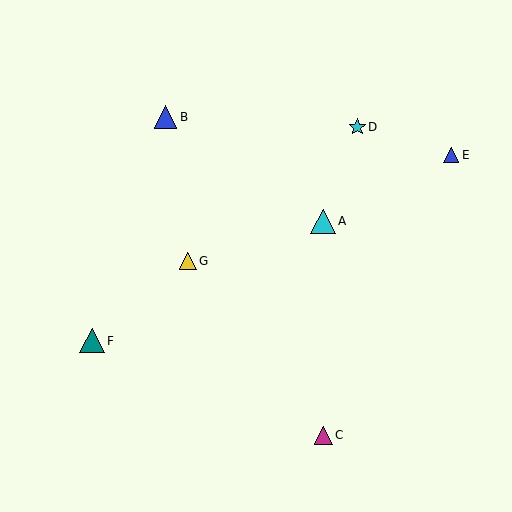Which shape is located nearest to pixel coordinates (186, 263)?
The yellow triangle (labeled G) at (188, 261) is nearest to that location.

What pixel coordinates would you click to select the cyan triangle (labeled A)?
Click at (323, 221) to select the cyan triangle A.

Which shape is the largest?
The cyan triangle (labeled A) is the largest.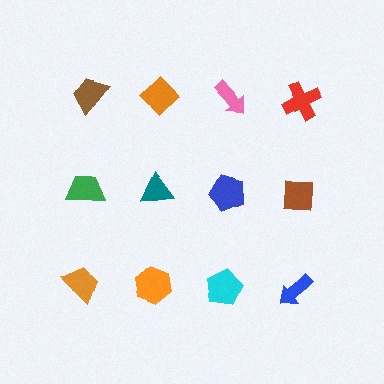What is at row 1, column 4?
A red cross.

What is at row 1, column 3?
A pink arrow.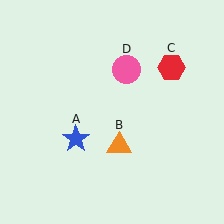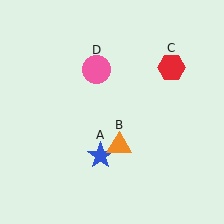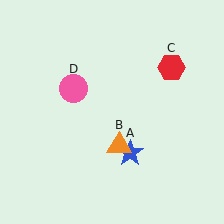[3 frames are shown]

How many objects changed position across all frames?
2 objects changed position: blue star (object A), pink circle (object D).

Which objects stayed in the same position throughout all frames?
Orange triangle (object B) and red hexagon (object C) remained stationary.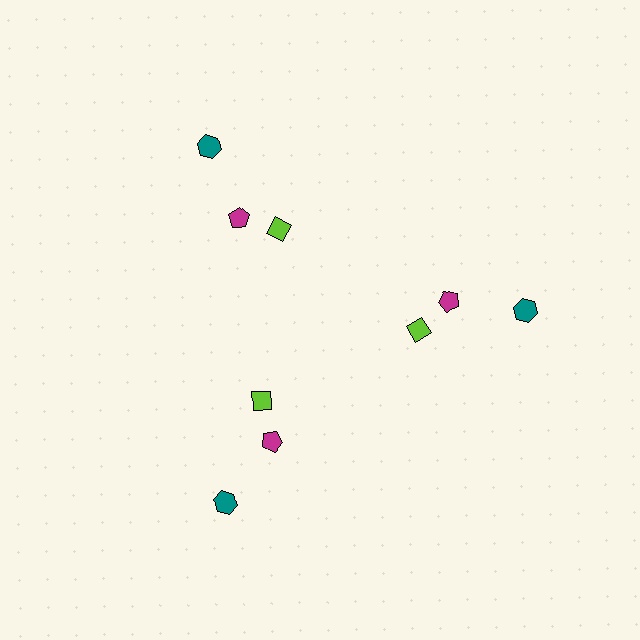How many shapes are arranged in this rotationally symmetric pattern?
There are 9 shapes, arranged in 3 groups of 3.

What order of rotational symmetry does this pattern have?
This pattern has 3-fold rotational symmetry.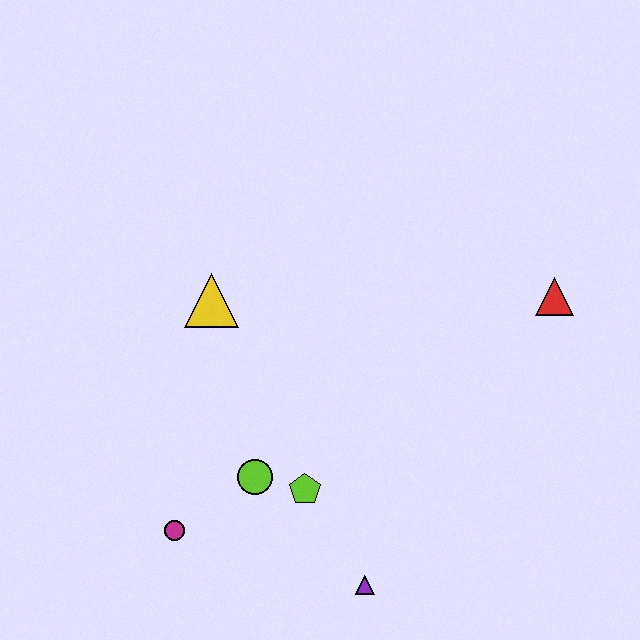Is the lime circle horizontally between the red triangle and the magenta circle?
Yes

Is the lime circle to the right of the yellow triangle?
Yes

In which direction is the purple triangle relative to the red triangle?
The purple triangle is below the red triangle.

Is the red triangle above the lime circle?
Yes